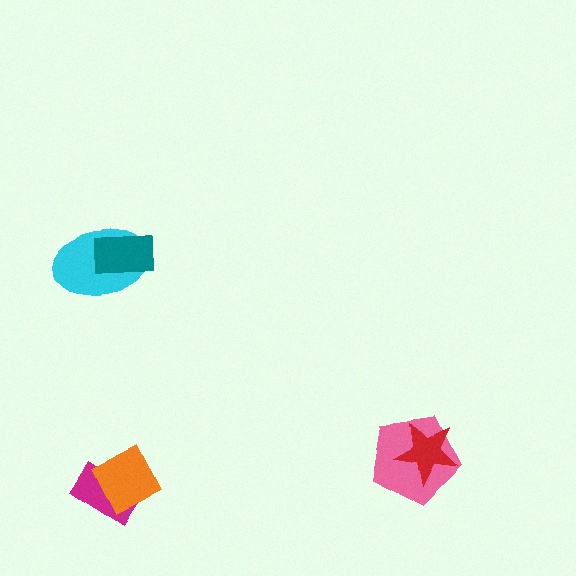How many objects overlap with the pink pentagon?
1 object overlaps with the pink pentagon.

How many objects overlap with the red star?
1 object overlaps with the red star.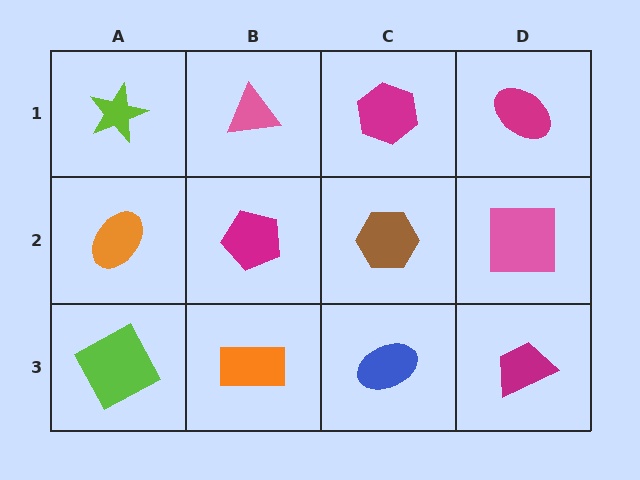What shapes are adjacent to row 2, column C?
A magenta hexagon (row 1, column C), a blue ellipse (row 3, column C), a magenta pentagon (row 2, column B), a pink square (row 2, column D).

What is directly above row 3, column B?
A magenta pentagon.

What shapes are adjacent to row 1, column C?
A brown hexagon (row 2, column C), a pink triangle (row 1, column B), a magenta ellipse (row 1, column D).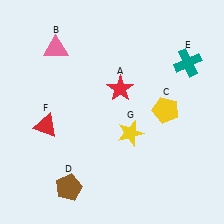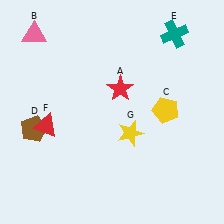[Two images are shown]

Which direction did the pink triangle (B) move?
The pink triangle (B) moved left.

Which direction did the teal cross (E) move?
The teal cross (E) moved up.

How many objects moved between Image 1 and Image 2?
3 objects moved between the two images.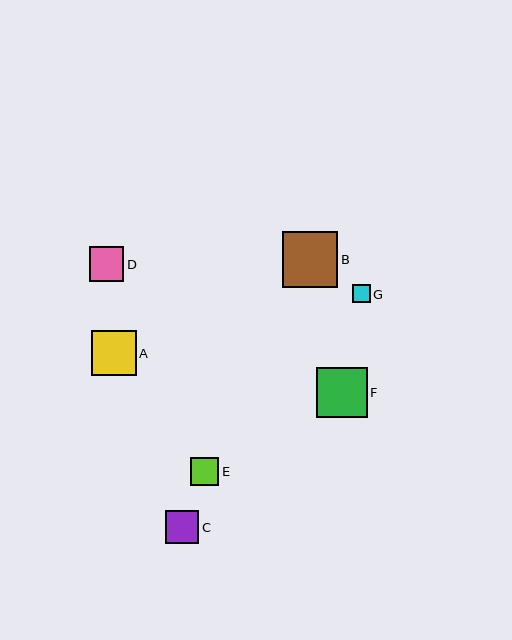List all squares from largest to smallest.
From largest to smallest: B, F, A, D, C, E, G.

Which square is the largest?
Square B is the largest with a size of approximately 56 pixels.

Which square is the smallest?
Square G is the smallest with a size of approximately 18 pixels.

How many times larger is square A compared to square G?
Square A is approximately 2.5 times the size of square G.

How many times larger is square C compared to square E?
Square C is approximately 1.1 times the size of square E.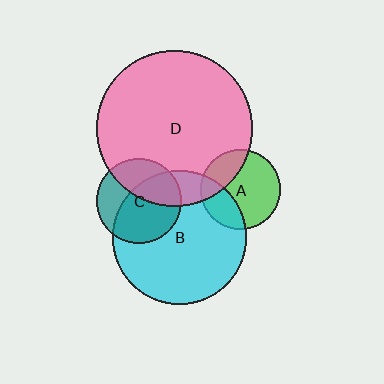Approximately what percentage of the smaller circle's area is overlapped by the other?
Approximately 40%.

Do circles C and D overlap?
Yes.